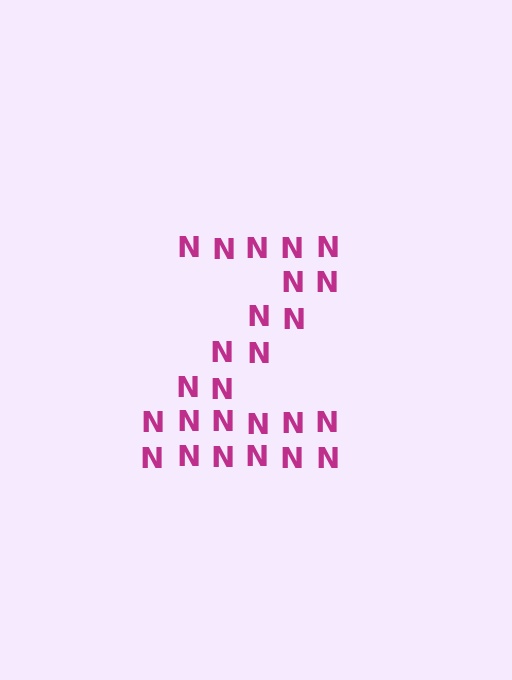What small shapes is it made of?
It is made of small letter N's.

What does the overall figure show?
The overall figure shows the letter Z.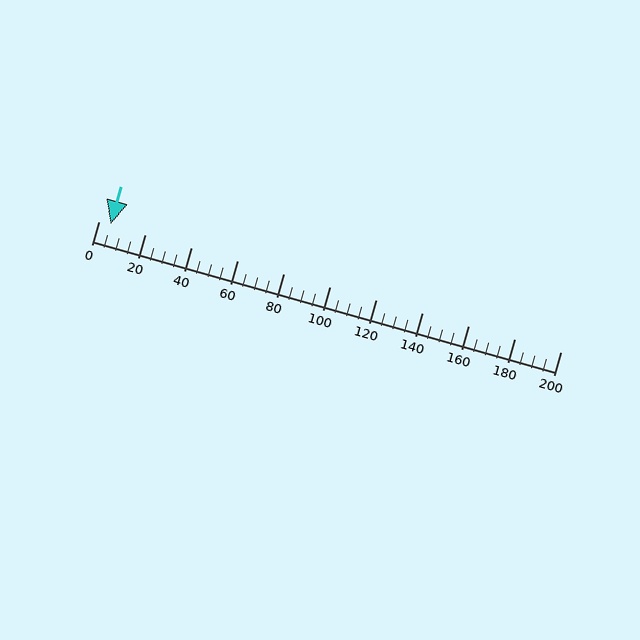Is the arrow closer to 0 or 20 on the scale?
The arrow is closer to 0.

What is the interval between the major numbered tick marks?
The major tick marks are spaced 20 units apart.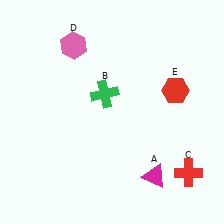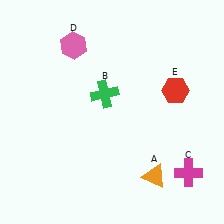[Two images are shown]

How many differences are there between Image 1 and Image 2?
There are 2 differences between the two images.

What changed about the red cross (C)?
In Image 1, C is red. In Image 2, it changed to magenta.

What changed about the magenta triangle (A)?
In Image 1, A is magenta. In Image 2, it changed to orange.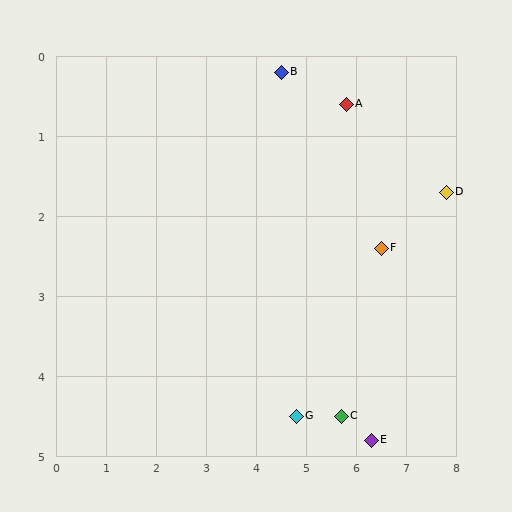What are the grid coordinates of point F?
Point F is at approximately (6.5, 2.4).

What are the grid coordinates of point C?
Point C is at approximately (5.7, 4.5).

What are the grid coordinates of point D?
Point D is at approximately (7.8, 1.7).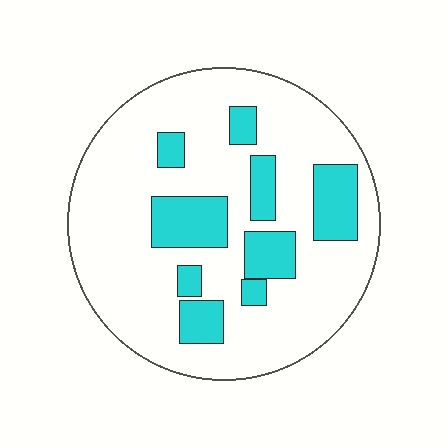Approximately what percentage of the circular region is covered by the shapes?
Approximately 20%.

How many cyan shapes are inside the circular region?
9.